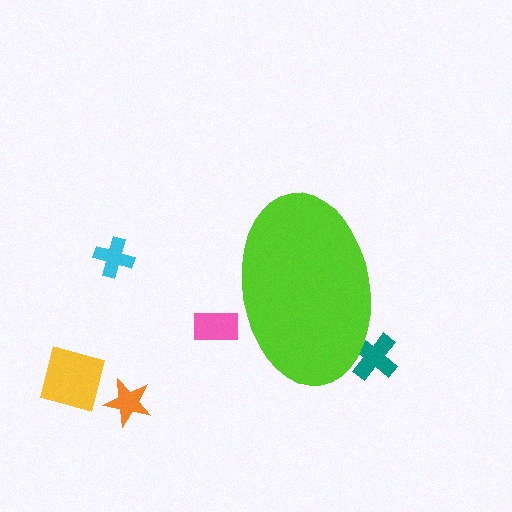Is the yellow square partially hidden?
No, the yellow square is fully visible.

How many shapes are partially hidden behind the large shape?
2 shapes are partially hidden.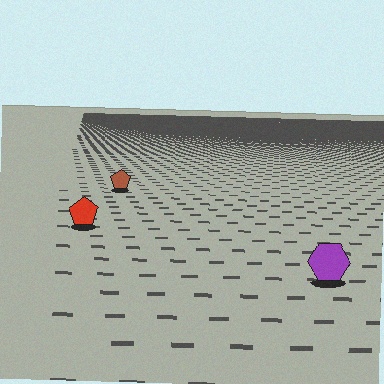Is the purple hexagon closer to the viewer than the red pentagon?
Yes. The purple hexagon is closer — you can tell from the texture gradient: the ground texture is coarser near it.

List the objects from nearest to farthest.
From nearest to farthest: the purple hexagon, the red pentagon, the brown pentagon.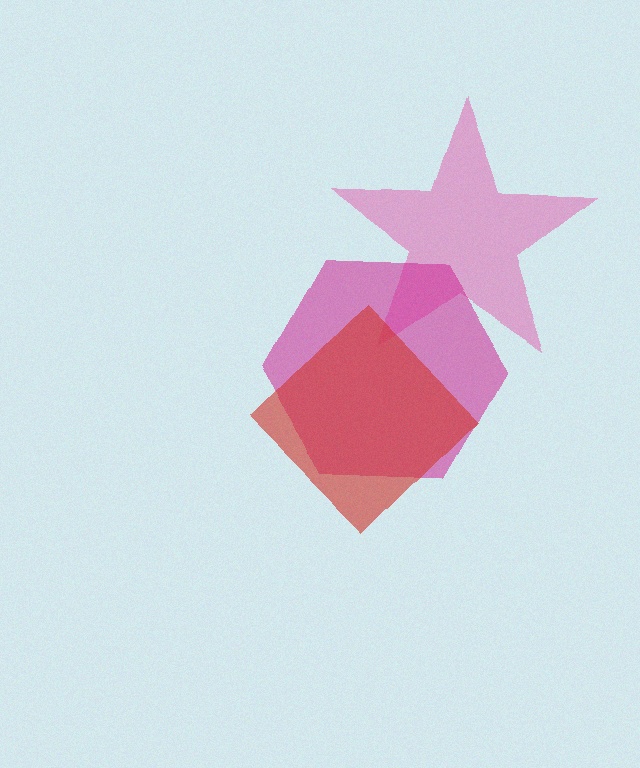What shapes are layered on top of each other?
The layered shapes are: a pink star, a magenta hexagon, a red diamond.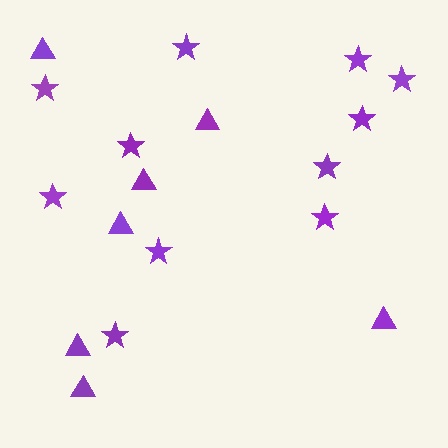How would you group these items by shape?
There are 2 groups: one group of stars (11) and one group of triangles (7).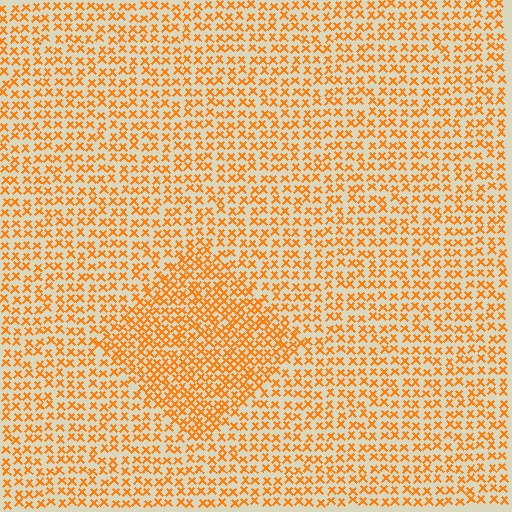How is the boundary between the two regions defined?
The boundary is defined by a change in element density (approximately 1.6x ratio). All elements are the same color, size, and shape.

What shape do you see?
I see a diamond.